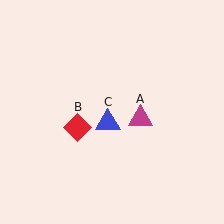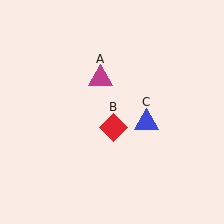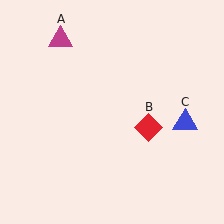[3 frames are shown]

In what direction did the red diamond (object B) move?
The red diamond (object B) moved right.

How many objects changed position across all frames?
3 objects changed position: magenta triangle (object A), red diamond (object B), blue triangle (object C).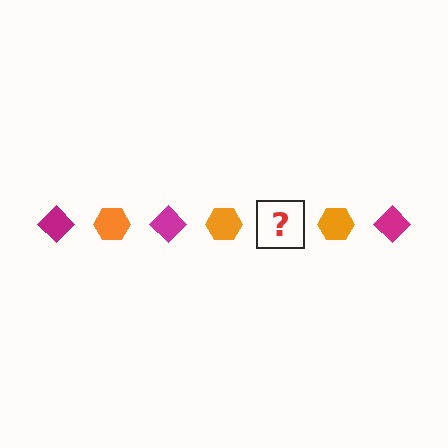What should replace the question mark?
The question mark should be replaced with a magenta diamond.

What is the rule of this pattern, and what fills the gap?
The rule is that the pattern alternates between magenta diamond and orange hexagon. The gap should be filled with a magenta diamond.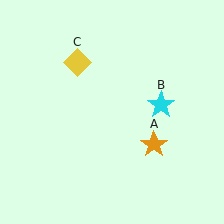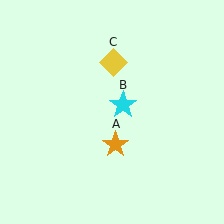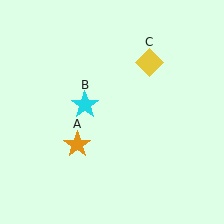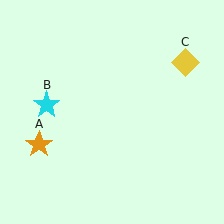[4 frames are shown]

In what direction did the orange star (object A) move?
The orange star (object A) moved left.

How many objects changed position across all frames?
3 objects changed position: orange star (object A), cyan star (object B), yellow diamond (object C).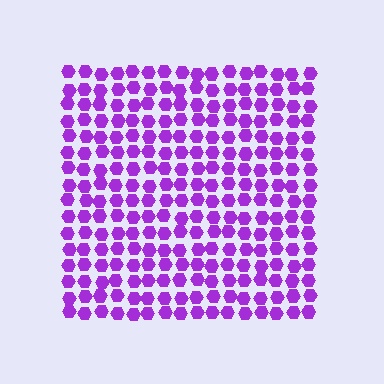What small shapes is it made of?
It is made of small hexagons.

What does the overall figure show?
The overall figure shows a square.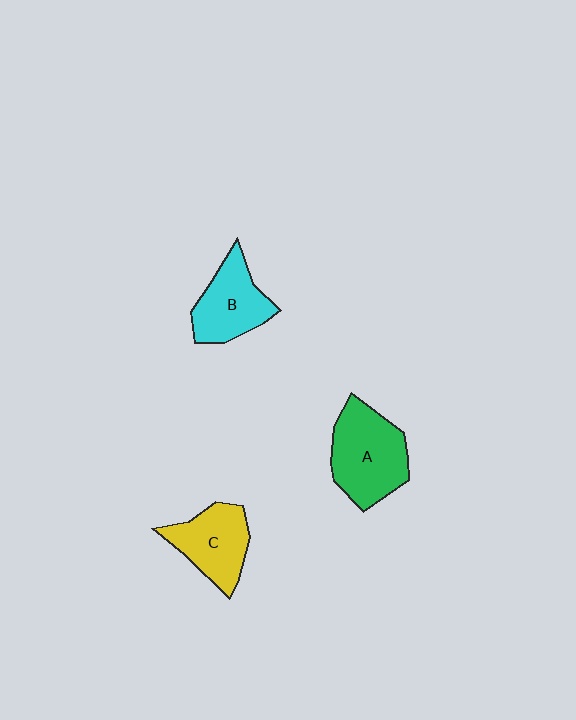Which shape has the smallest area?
Shape C (yellow).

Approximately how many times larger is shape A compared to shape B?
Approximately 1.3 times.